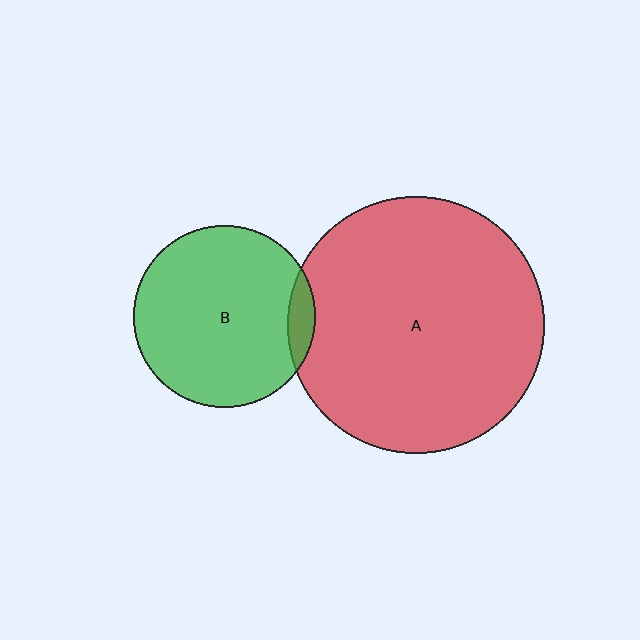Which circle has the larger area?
Circle A (red).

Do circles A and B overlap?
Yes.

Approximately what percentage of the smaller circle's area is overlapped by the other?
Approximately 10%.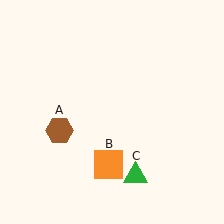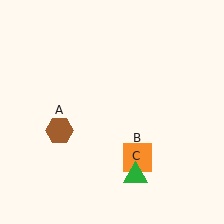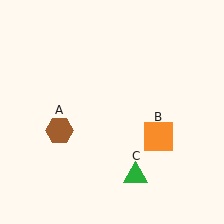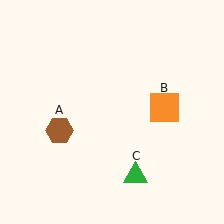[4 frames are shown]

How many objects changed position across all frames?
1 object changed position: orange square (object B).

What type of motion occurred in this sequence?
The orange square (object B) rotated counterclockwise around the center of the scene.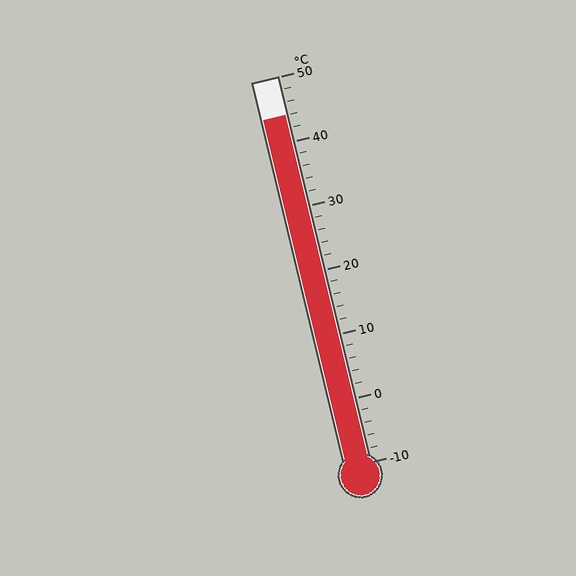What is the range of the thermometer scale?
The thermometer scale ranges from -10°C to 50°C.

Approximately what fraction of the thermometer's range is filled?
The thermometer is filled to approximately 90% of its range.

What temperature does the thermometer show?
The thermometer shows approximately 44°C.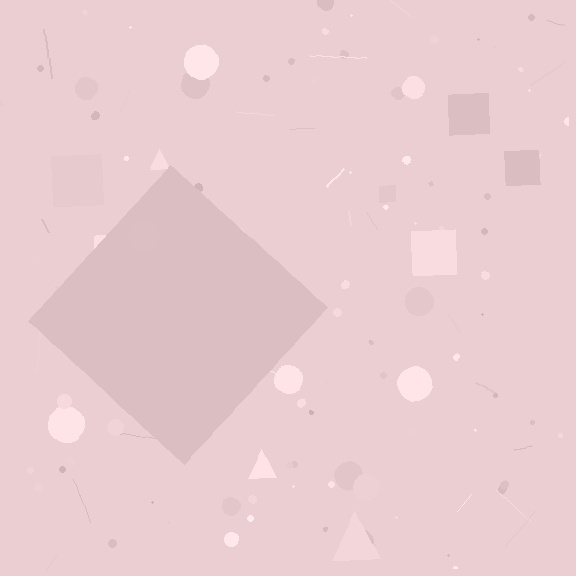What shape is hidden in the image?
A diamond is hidden in the image.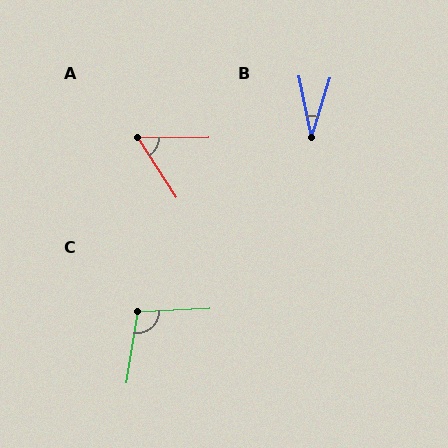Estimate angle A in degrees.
Approximately 58 degrees.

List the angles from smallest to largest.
B (29°), A (58°), C (102°).